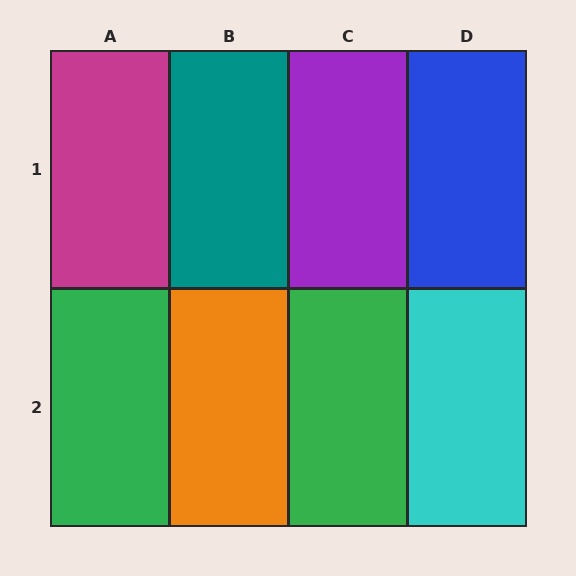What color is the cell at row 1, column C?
Purple.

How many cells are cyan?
1 cell is cyan.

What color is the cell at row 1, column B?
Teal.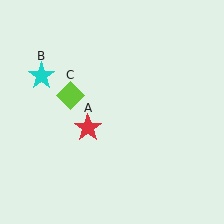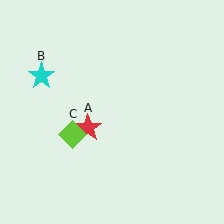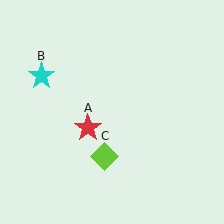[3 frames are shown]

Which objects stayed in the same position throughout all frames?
Red star (object A) and cyan star (object B) remained stationary.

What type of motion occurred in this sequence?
The lime diamond (object C) rotated counterclockwise around the center of the scene.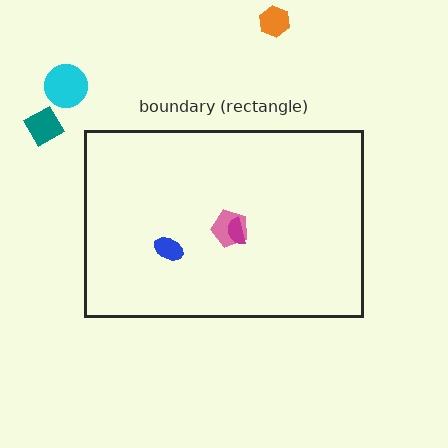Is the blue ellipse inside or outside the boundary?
Inside.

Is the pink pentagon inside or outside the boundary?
Inside.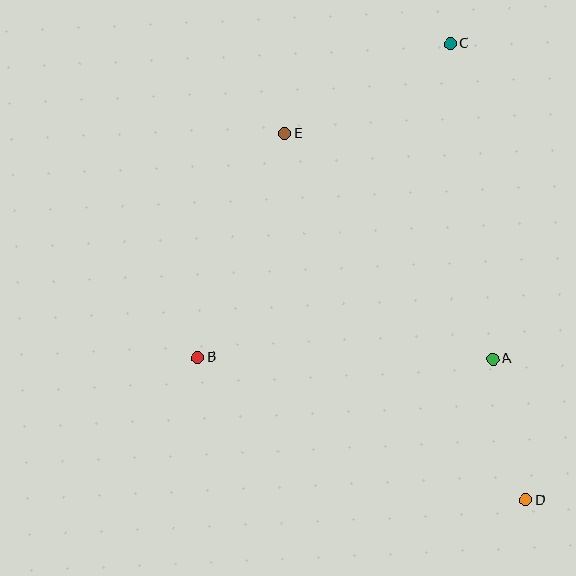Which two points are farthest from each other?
Points C and D are farthest from each other.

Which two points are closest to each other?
Points A and D are closest to each other.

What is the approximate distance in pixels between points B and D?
The distance between B and D is approximately 357 pixels.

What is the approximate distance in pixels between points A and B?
The distance between A and B is approximately 295 pixels.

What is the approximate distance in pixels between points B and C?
The distance between B and C is approximately 403 pixels.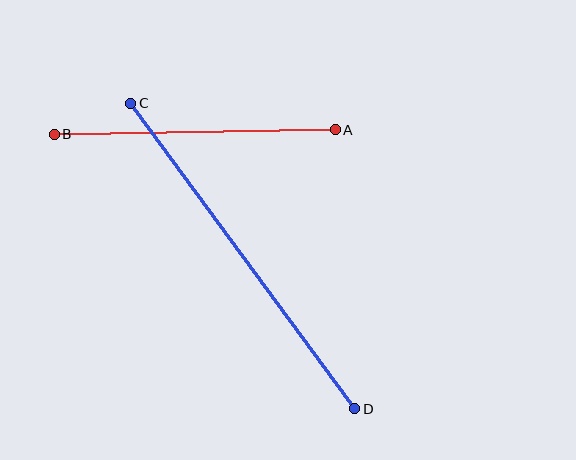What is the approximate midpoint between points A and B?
The midpoint is at approximately (195, 132) pixels.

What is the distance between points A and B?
The distance is approximately 281 pixels.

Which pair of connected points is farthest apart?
Points C and D are farthest apart.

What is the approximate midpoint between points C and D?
The midpoint is at approximately (243, 256) pixels.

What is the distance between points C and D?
The distance is approximately 379 pixels.